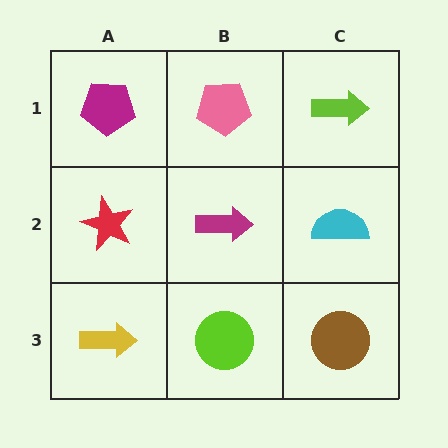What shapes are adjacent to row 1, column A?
A red star (row 2, column A), a pink pentagon (row 1, column B).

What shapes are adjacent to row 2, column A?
A magenta pentagon (row 1, column A), a yellow arrow (row 3, column A), a magenta arrow (row 2, column B).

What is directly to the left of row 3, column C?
A lime circle.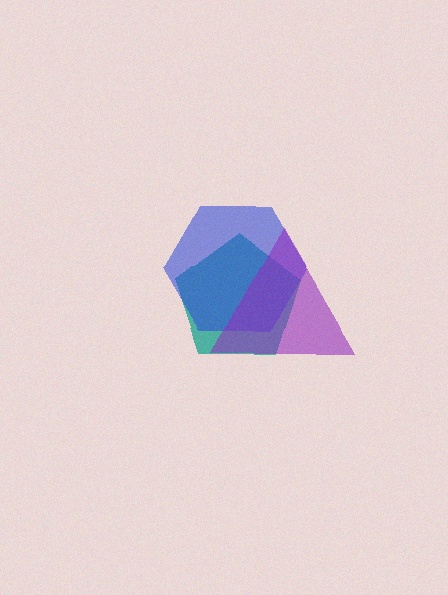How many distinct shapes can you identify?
There are 3 distinct shapes: a teal pentagon, a blue hexagon, a purple triangle.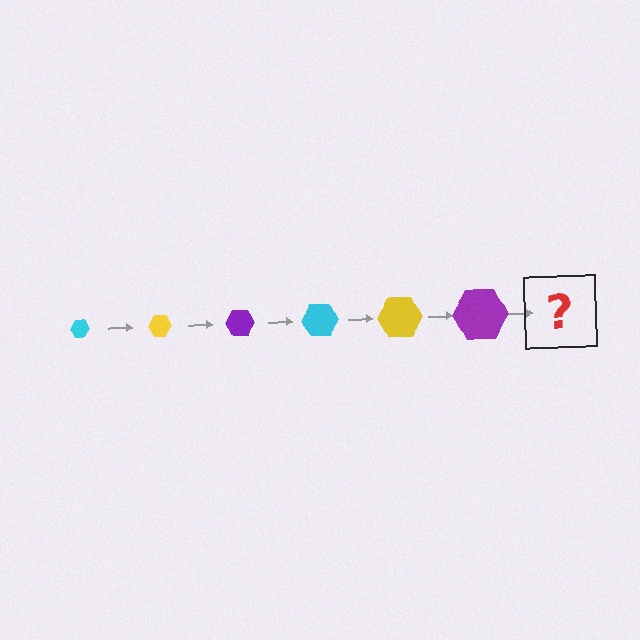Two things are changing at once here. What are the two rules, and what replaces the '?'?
The two rules are that the hexagon grows larger each step and the color cycles through cyan, yellow, and purple. The '?' should be a cyan hexagon, larger than the previous one.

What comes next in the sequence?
The next element should be a cyan hexagon, larger than the previous one.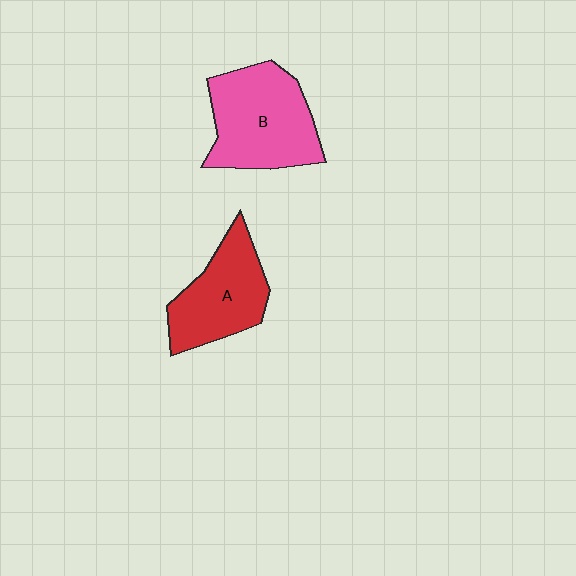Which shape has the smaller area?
Shape A (red).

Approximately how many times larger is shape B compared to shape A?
Approximately 1.3 times.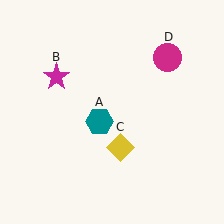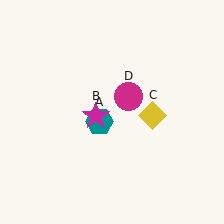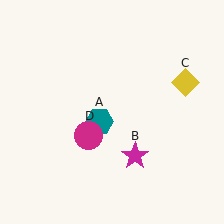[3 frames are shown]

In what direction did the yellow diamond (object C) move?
The yellow diamond (object C) moved up and to the right.